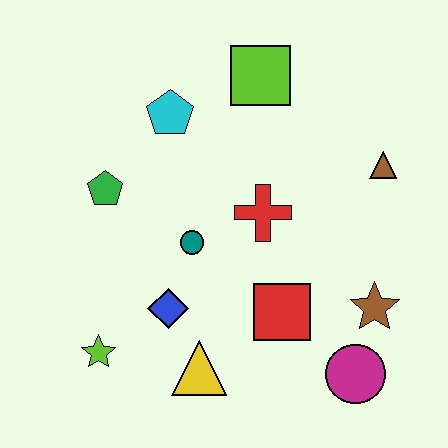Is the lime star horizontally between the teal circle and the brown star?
No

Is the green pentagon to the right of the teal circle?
No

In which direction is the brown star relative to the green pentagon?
The brown star is to the right of the green pentagon.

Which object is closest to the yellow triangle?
The blue diamond is closest to the yellow triangle.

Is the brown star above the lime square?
No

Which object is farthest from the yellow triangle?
The lime square is farthest from the yellow triangle.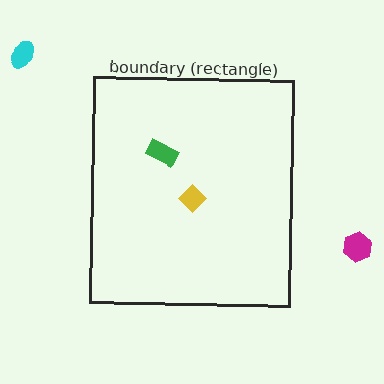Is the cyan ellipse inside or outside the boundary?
Outside.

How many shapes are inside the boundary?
2 inside, 2 outside.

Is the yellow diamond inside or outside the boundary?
Inside.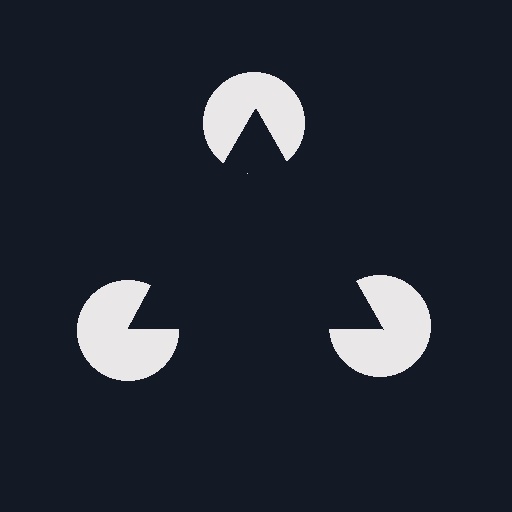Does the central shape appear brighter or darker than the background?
It typically appears slightly darker than the background, even though no actual brightness change is drawn.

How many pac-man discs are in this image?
There are 3 — one at each vertex of the illusory triangle.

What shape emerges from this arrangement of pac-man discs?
An illusory triangle — its edges are inferred from the aligned wedge cuts in the pac-man discs, not physically drawn.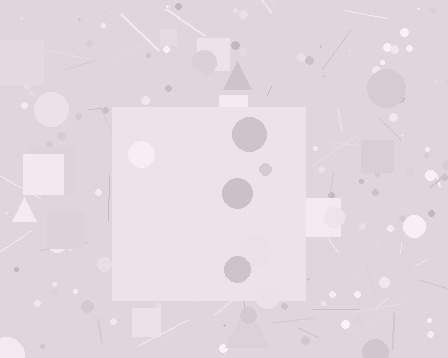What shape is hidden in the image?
A square is hidden in the image.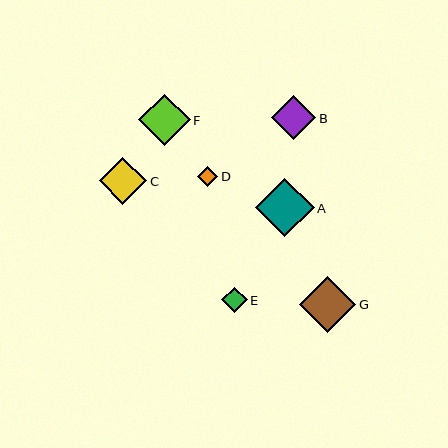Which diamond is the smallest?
Diamond D is the smallest with a size of approximately 20 pixels.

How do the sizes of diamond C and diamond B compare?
Diamond C and diamond B are approximately the same size.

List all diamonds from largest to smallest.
From largest to smallest: A, G, F, C, B, E, D.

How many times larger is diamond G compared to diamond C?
Diamond G is approximately 1.2 times the size of diamond C.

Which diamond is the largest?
Diamond A is the largest with a size of approximately 58 pixels.